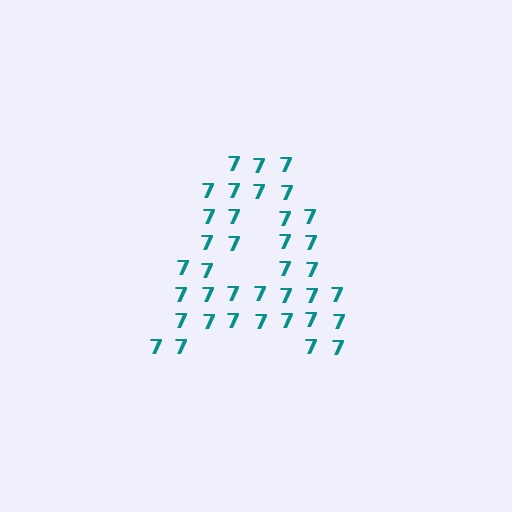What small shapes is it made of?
It is made of small digit 7's.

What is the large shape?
The large shape is the letter A.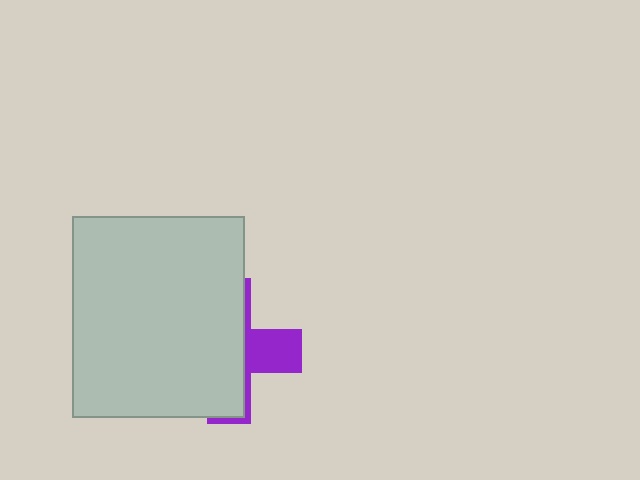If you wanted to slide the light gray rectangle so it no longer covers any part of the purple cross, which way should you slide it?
Slide it left — that is the most direct way to separate the two shapes.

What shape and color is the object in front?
The object in front is a light gray rectangle.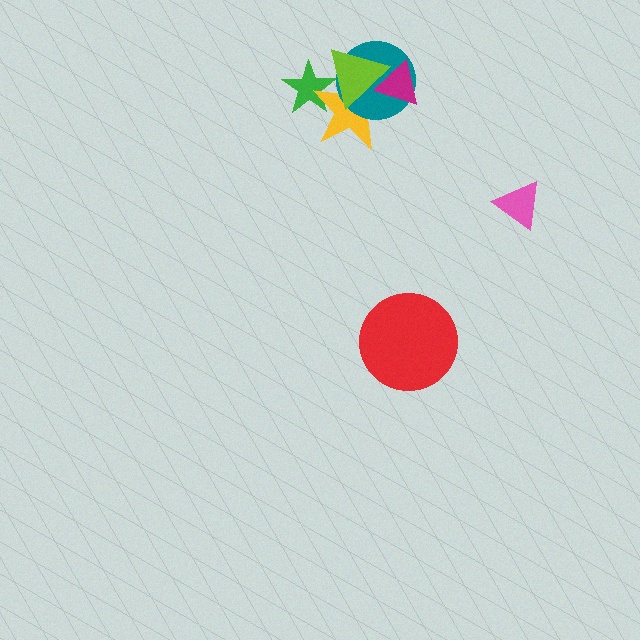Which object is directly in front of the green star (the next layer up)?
The yellow star is directly in front of the green star.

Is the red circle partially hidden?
No, no other shape covers it.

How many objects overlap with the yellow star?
4 objects overlap with the yellow star.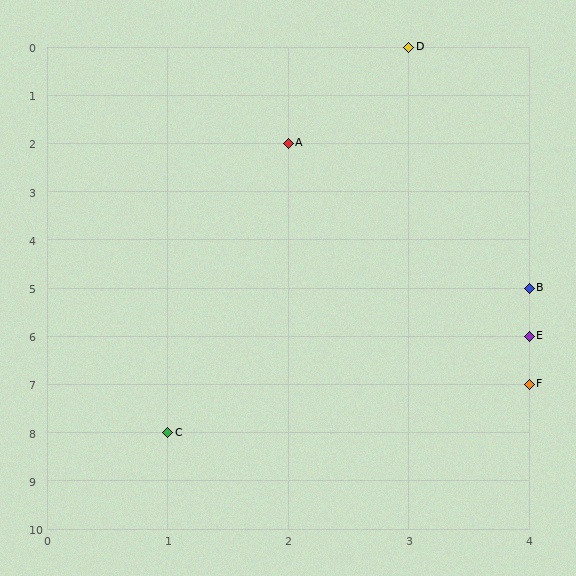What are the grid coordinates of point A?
Point A is at grid coordinates (2, 2).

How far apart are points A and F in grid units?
Points A and F are 2 columns and 5 rows apart (about 5.4 grid units diagonally).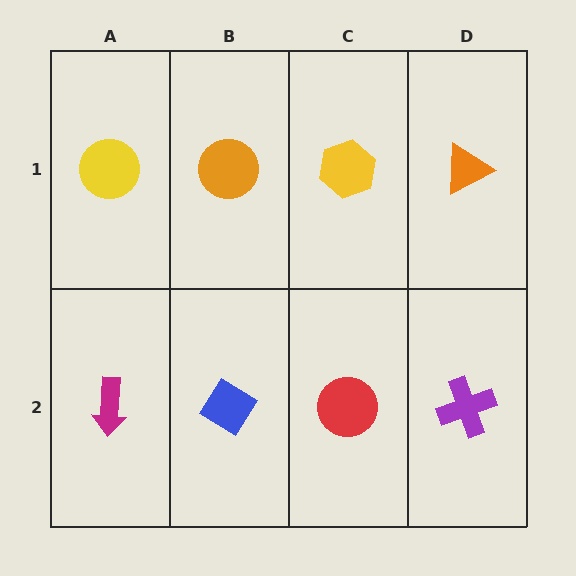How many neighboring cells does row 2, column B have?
3.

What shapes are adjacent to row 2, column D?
An orange triangle (row 1, column D), a red circle (row 2, column C).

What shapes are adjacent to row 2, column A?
A yellow circle (row 1, column A), a blue diamond (row 2, column B).